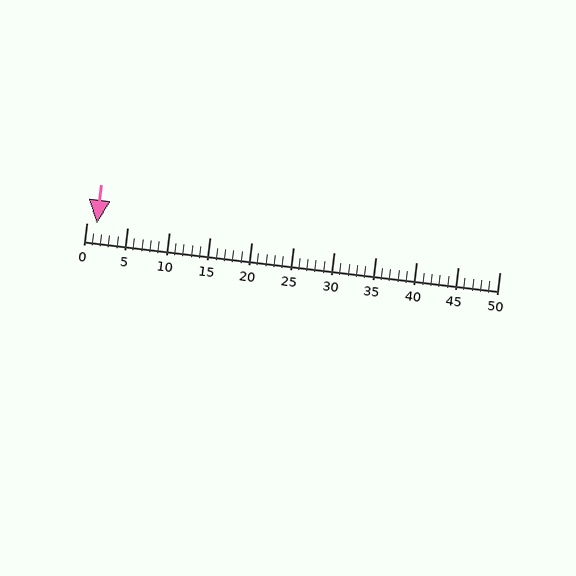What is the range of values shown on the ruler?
The ruler shows values from 0 to 50.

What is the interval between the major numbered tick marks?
The major tick marks are spaced 5 units apart.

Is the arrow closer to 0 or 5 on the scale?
The arrow is closer to 0.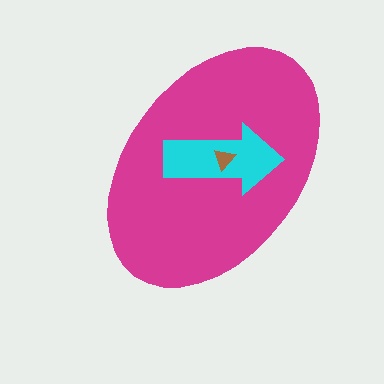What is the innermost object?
The brown triangle.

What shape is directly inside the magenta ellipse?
The cyan arrow.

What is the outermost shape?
The magenta ellipse.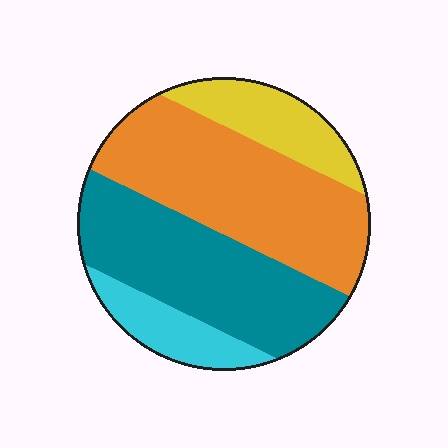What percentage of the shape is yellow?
Yellow covers roughly 15% of the shape.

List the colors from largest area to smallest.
From largest to smallest: orange, teal, yellow, cyan.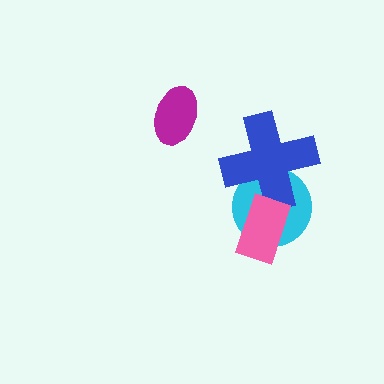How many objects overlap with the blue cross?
2 objects overlap with the blue cross.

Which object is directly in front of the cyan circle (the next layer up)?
The blue cross is directly in front of the cyan circle.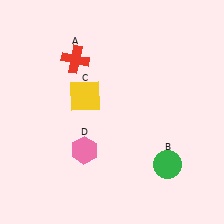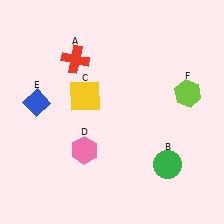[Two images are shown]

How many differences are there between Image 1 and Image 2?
There are 2 differences between the two images.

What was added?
A blue diamond (E), a lime hexagon (F) were added in Image 2.